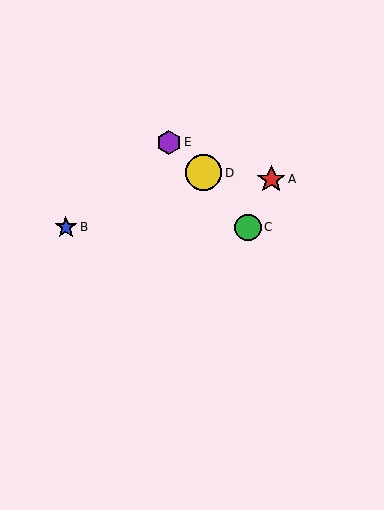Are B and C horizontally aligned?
Yes, both are at y≈227.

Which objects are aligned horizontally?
Objects B, C are aligned horizontally.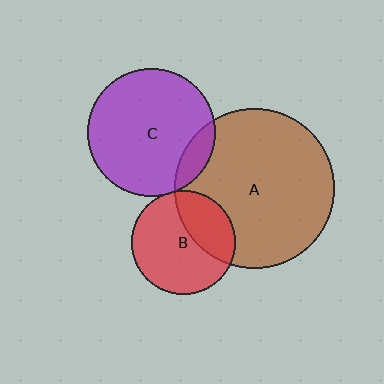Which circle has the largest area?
Circle A (brown).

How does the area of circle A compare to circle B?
Approximately 2.3 times.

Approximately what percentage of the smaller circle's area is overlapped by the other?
Approximately 30%.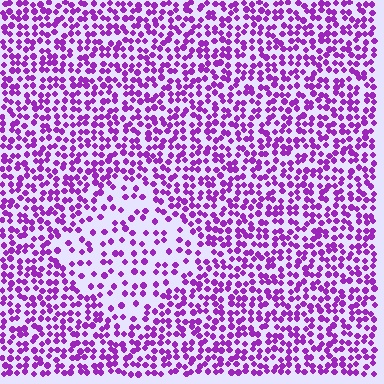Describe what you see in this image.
The image contains small purple elements arranged at two different densities. A diamond-shaped region is visible where the elements are less densely packed than the surrounding area.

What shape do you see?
I see a diamond.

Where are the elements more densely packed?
The elements are more densely packed outside the diamond boundary.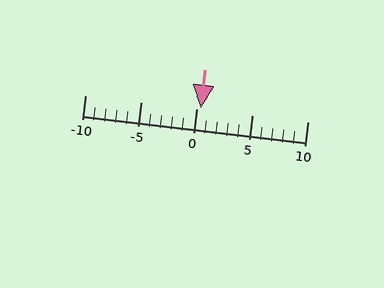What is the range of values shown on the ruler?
The ruler shows values from -10 to 10.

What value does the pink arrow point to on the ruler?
The pink arrow points to approximately 0.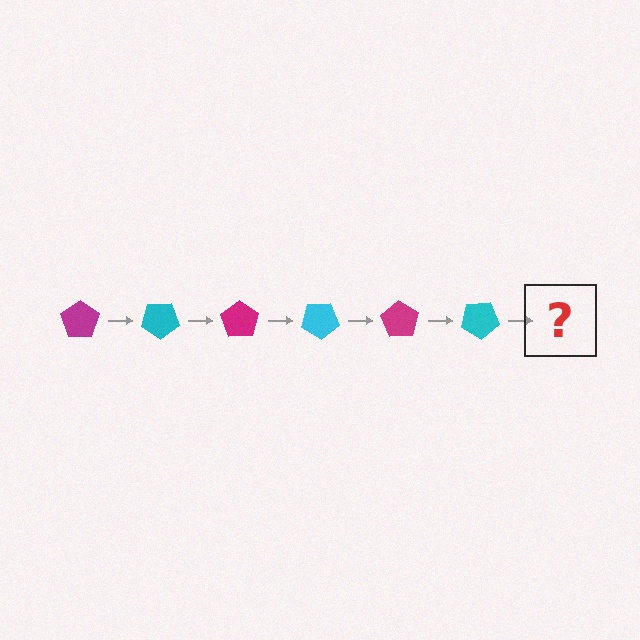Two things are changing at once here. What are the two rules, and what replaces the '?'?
The two rules are that it rotates 35 degrees each step and the color cycles through magenta and cyan. The '?' should be a magenta pentagon, rotated 210 degrees from the start.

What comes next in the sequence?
The next element should be a magenta pentagon, rotated 210 degrees from the start.